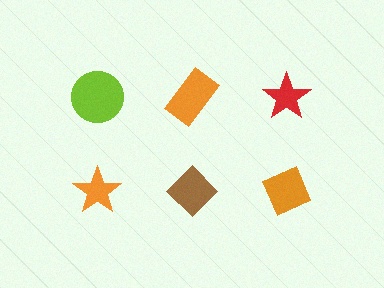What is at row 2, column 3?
An orange diamond.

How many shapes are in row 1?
3 shapes.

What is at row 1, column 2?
An orange rectangle.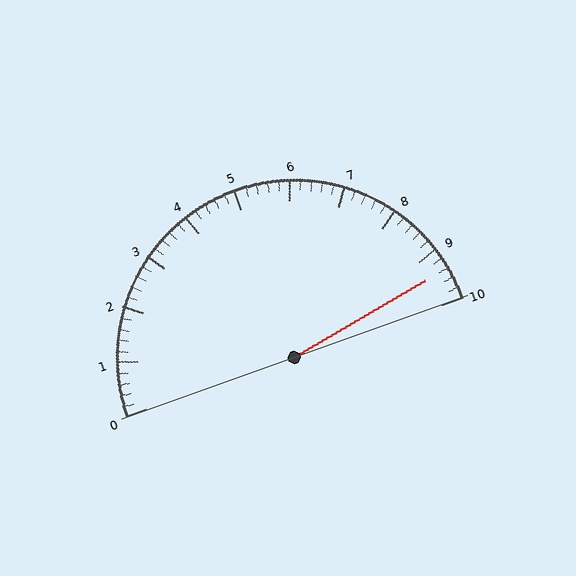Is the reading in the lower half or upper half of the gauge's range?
The reading is in the upper half of the range (0 to 10).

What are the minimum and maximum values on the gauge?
The gauge ranges from 0 to 10.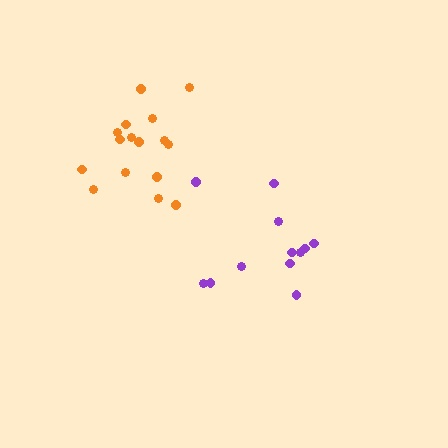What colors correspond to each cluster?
The clusters are colored: purple, orange.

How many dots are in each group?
Group 1: 12 dots, Group 2: 16 dots (28 total).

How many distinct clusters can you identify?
There are 2 distinct clusters.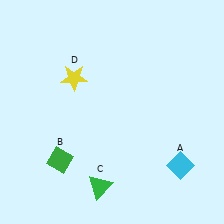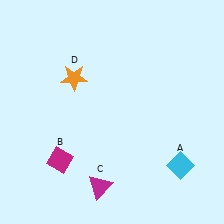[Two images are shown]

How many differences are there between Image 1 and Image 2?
There are 3 differences between the two images.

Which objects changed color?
B changed from green to magenta. C changed from green to magenta. D changed from yellow to orange.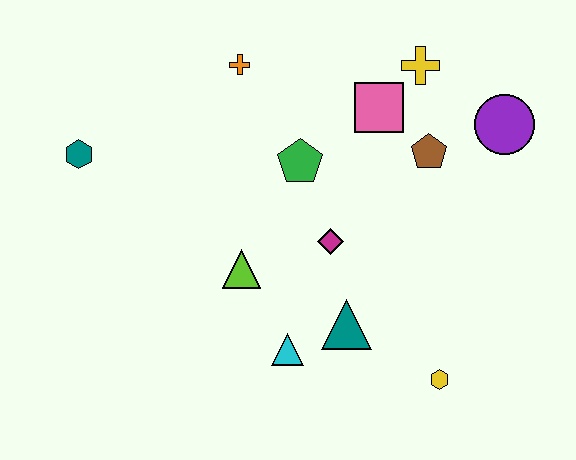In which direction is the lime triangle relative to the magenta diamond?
The lime triangle is to the left of the magenta diamond.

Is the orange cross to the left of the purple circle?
Yes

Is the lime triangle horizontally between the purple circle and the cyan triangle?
No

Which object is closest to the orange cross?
The green pentagon is closest to the orange cross.